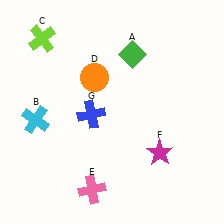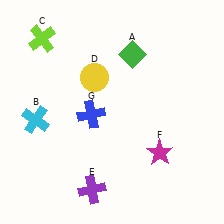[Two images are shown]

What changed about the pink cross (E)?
In Image 1, E is pink. In Image 2, it changed to purple.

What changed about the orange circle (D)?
In Image 1, D is orange. In Image 2, it changed to yellow.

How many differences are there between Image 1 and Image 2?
There are 2 differences between the two images.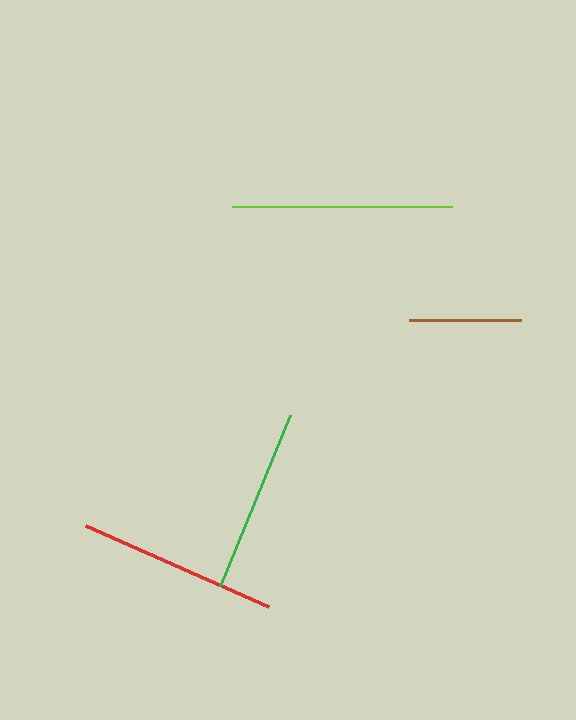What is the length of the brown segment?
The brown segment is approximately 112 pixels long.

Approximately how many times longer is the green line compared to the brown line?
The green line is approximately 1.6 times the length of the brown line.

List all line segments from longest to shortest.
From longest to shortest: lime, red, green, brown.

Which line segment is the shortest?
The brown line is the shortest at approximately 112 pixels.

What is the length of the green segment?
The green segment is approximately 185 pixels long.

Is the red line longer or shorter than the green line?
The red line is longer than the green line.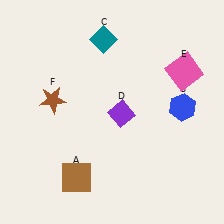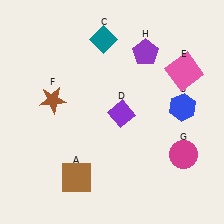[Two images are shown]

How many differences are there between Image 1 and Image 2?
There are 2 differences between the two images.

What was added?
A magenta circle (G), a purple pentagon (H) were added in Image 2.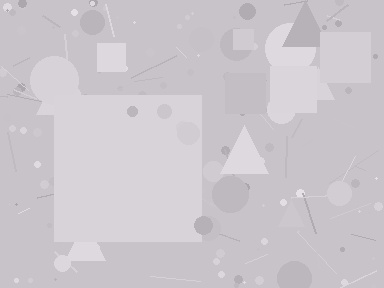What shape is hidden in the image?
A square is hidden in the image.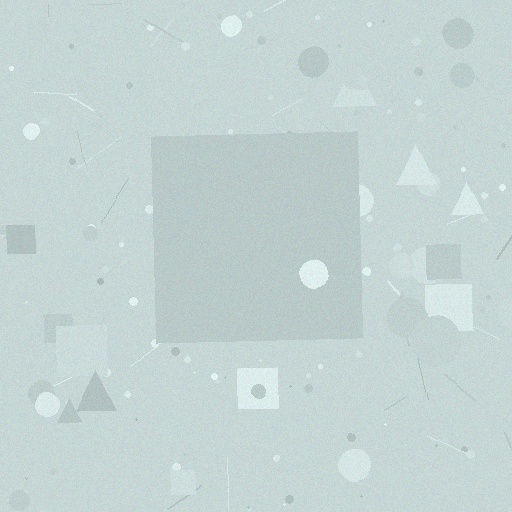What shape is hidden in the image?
A square is hidden in the image.